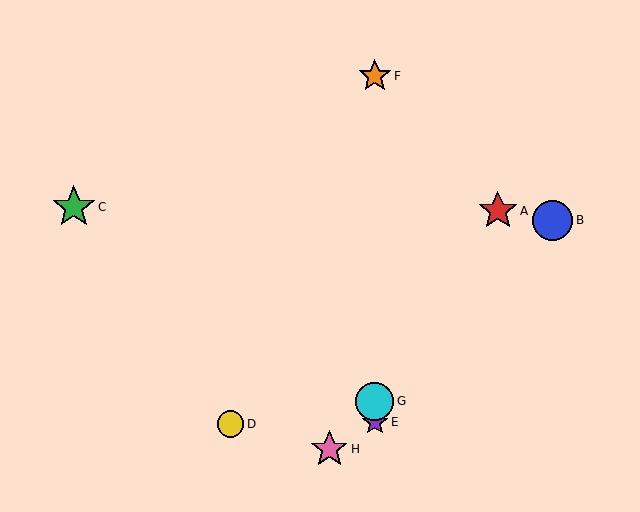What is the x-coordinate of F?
Object F is at x≈375.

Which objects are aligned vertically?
Objects E, F, G are aligned vertically.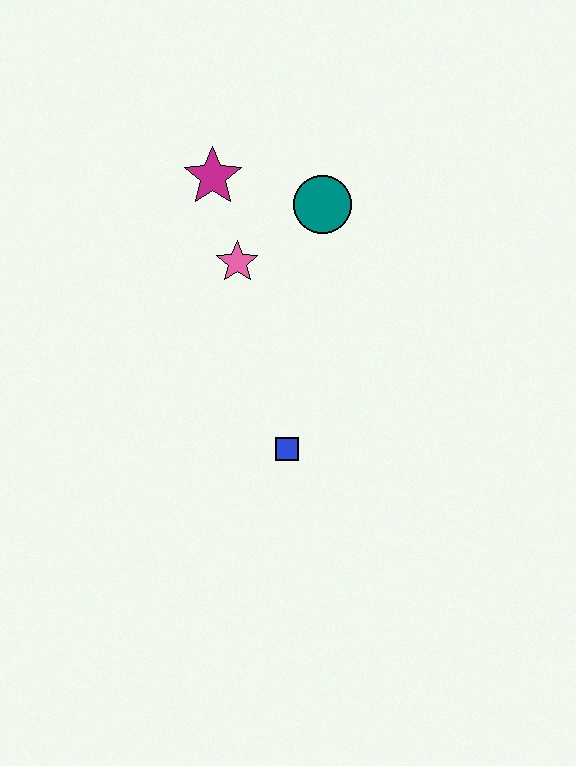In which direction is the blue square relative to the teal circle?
The blue square is below the teal circle.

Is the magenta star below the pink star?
No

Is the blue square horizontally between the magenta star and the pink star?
No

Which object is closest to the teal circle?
The pink star is closest to the teal circle.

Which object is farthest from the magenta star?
The blue square is farthest from the magenta star.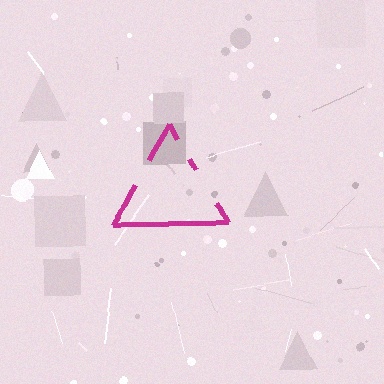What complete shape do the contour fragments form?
The contour fragments form a triangle.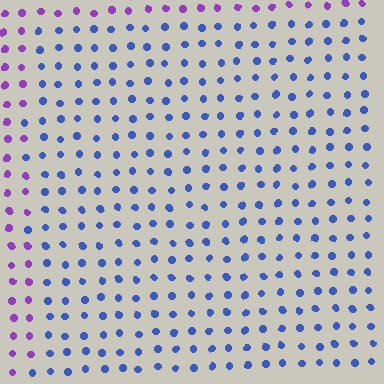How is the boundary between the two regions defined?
The boundary is defined purely by a slight shift in hue (about 55 degrees). Spacing, size, and orientation are identical on both sides.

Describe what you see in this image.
The image is filled with small purple elements in a uniform arrangement. A rectangle-shaped region is visible where the elements are tinted to a slightly different hue, forming a subtle color boundary.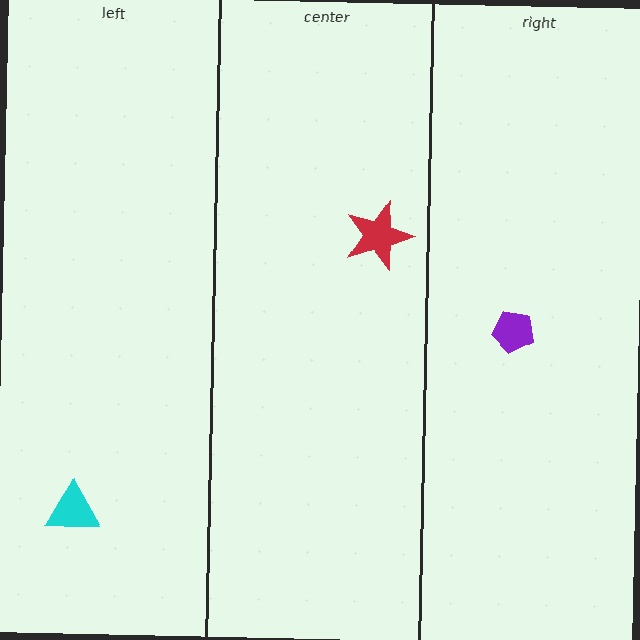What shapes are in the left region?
The cyan triangle.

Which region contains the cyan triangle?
The left region.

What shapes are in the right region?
The purple pentagon.